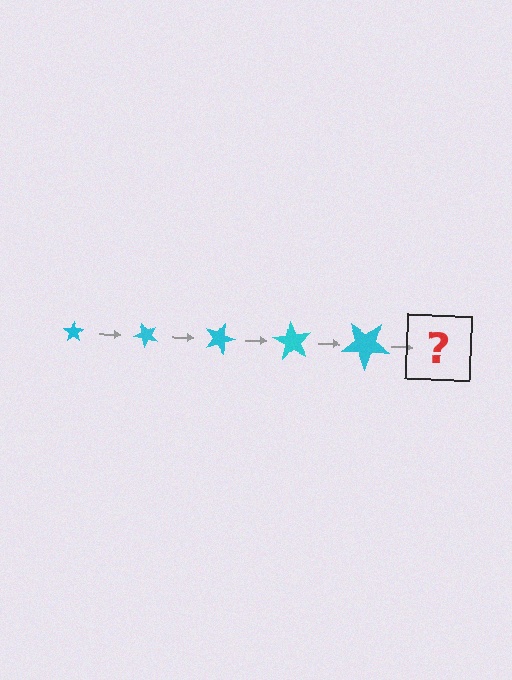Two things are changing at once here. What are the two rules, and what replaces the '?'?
The two rules are that the star grows larger each step and it rotates 45 degrees each step. The '?' should be a star, larger than the previous one and rotated 225 degrees from the start.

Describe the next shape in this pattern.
It should be a star, larger than the previous one and rotated 225 degrees from the start.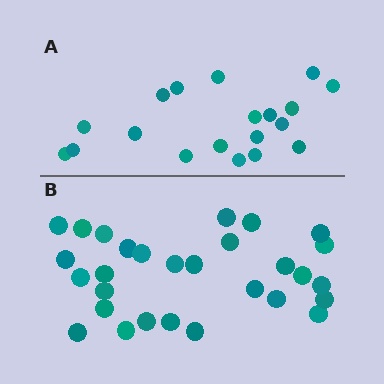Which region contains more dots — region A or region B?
Region B (the bottom region) has more dots.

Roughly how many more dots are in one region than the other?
Region B has roughly 10 or so more dots than region A.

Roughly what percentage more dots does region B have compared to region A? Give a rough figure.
About 55% more.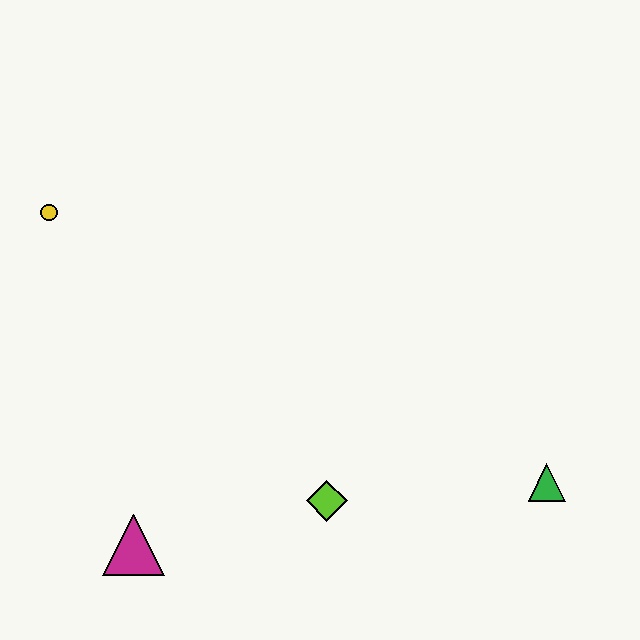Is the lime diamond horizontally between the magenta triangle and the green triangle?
Yes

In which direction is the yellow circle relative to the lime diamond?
The yellow circle is above the lime diamond.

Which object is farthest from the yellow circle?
The green triangle is farthest from the yellow circle.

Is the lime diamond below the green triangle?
Yes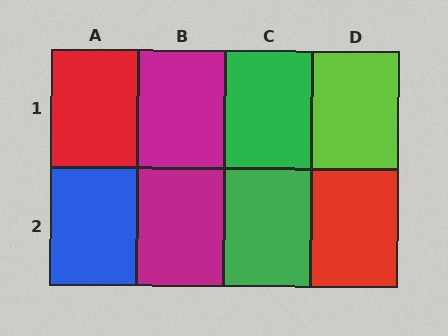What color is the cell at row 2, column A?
Blue.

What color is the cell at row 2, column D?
Red.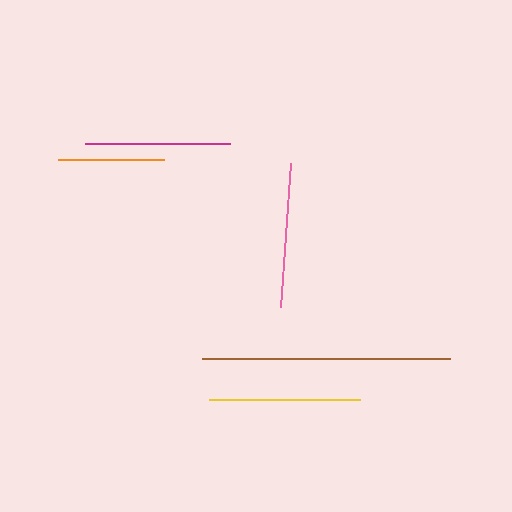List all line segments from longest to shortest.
From longest to shortest: brown, yellow, magenta, pink, orange.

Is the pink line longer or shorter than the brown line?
The brown line is longer than the pink line.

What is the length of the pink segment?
The pink segment is approximately 144 pixels long.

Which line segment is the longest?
The brown line is the longest at approximately 249 pixels.